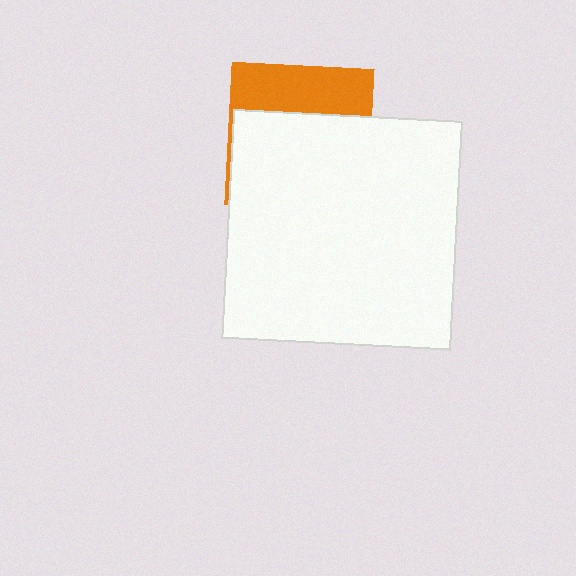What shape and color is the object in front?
The object in front is a white square.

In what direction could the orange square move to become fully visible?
The orange square could move up. That would shift it out from behind the white square entirely.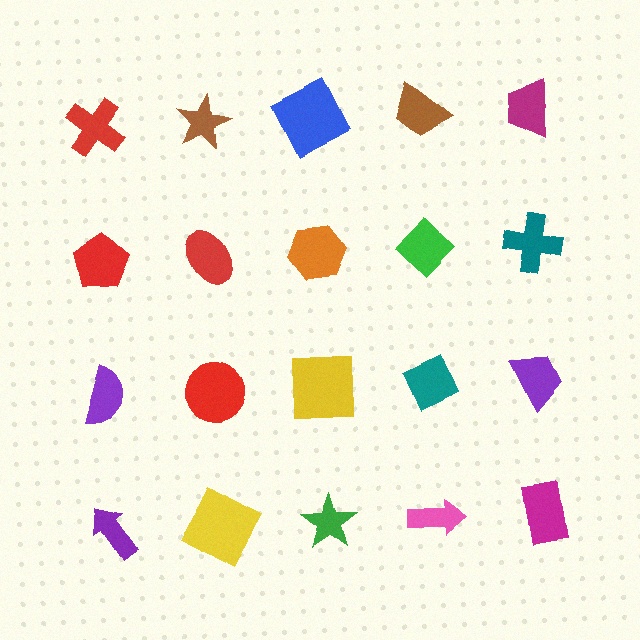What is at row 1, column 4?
A brown trapezoid.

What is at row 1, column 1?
A red cross.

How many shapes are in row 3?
5 shapes.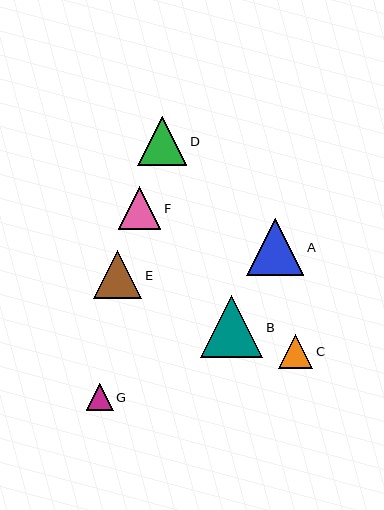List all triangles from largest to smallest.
From largest to smallest: B, A, D, E, F, C, G.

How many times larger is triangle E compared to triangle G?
Triangle E is approximately 1.8 times the size of triangle G.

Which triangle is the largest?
Triangle B is the largest with a size of approximately 62 pixels.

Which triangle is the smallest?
Triangle G is the smallest with a size of approximately 27 pixels.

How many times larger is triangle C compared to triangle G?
Triangle C is approximately 1.3 times the size of triangle G.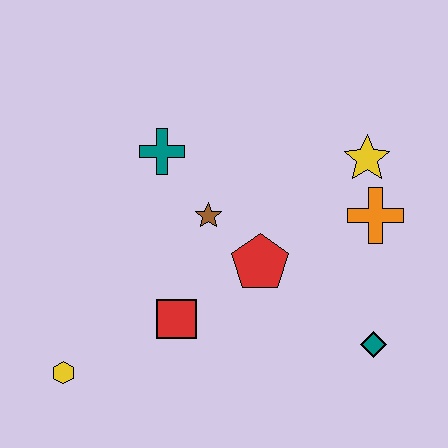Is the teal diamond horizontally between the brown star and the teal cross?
No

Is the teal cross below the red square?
No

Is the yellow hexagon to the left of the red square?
Yes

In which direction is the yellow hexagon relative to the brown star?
The yellow hexagon is below the brown star.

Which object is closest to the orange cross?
The yellow star is closest to the orange cross.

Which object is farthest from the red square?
The yellow star is farthest from the red square.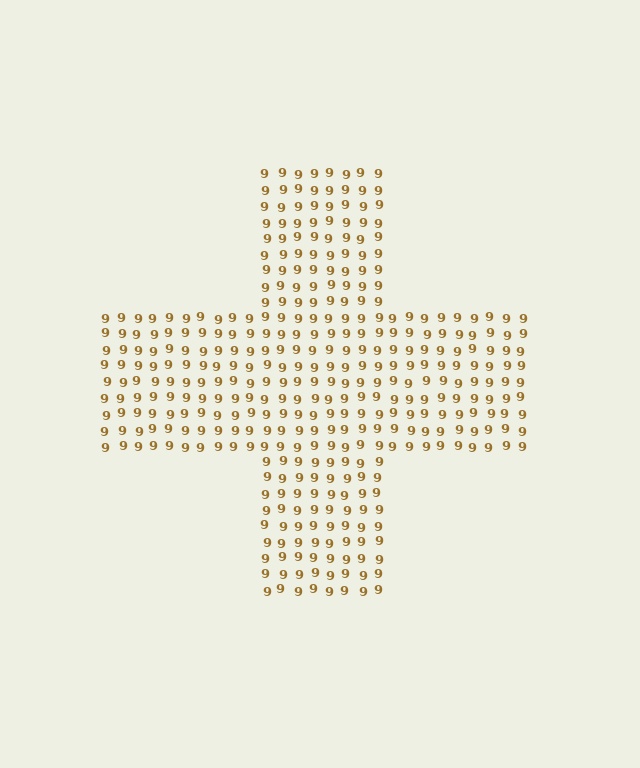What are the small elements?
The small elements are digit 9's.